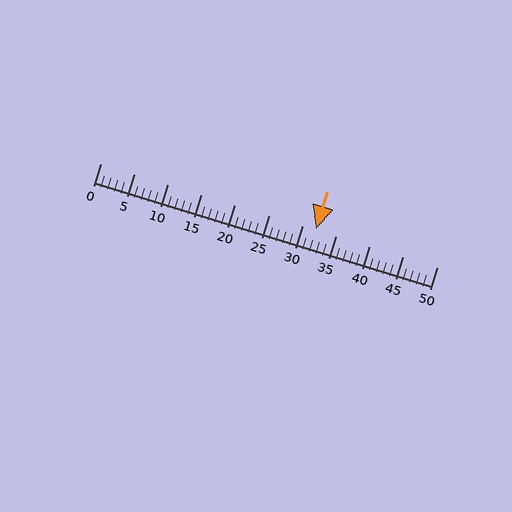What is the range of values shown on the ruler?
The ruler shows values from 0 to 50.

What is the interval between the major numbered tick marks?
The major tick marks are spaced 5 units apart.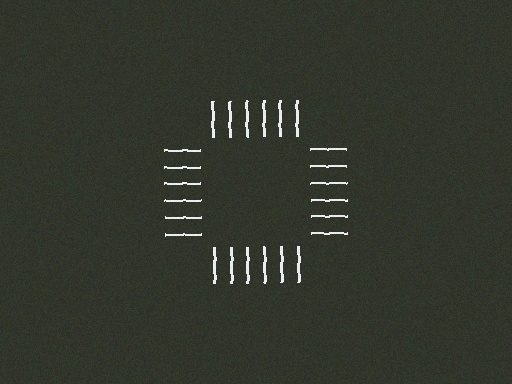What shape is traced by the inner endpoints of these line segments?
An illusory square — the line segments terminate on its edges but no continuous stroke is drawn.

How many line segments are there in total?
24 — 6 along each of the 4 edges.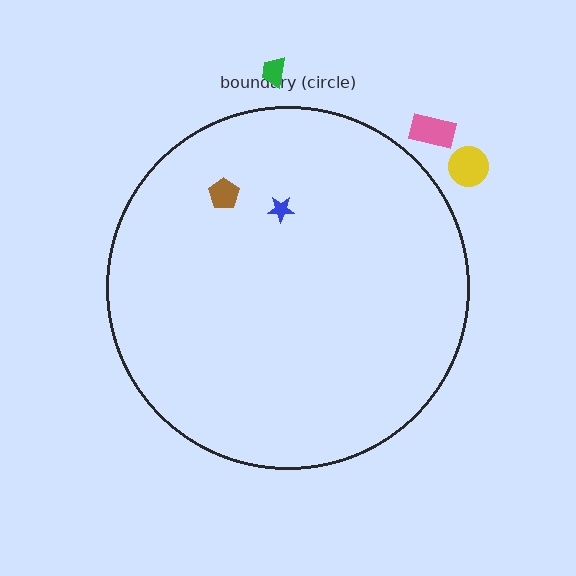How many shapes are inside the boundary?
2 inside, 3 outside.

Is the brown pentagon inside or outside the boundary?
Inside.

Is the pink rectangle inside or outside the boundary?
Outside.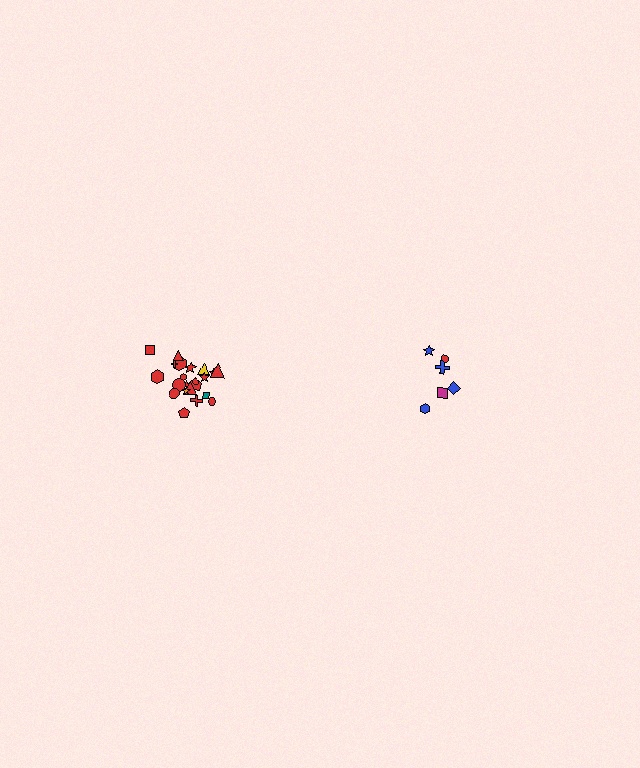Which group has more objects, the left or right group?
The left group.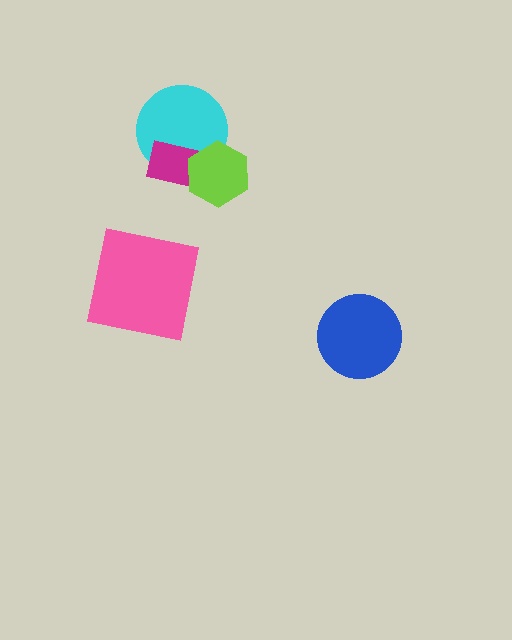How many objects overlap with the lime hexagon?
2 objects overlap with the lime hexagon.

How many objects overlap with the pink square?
0 objects overlap with the pink square.